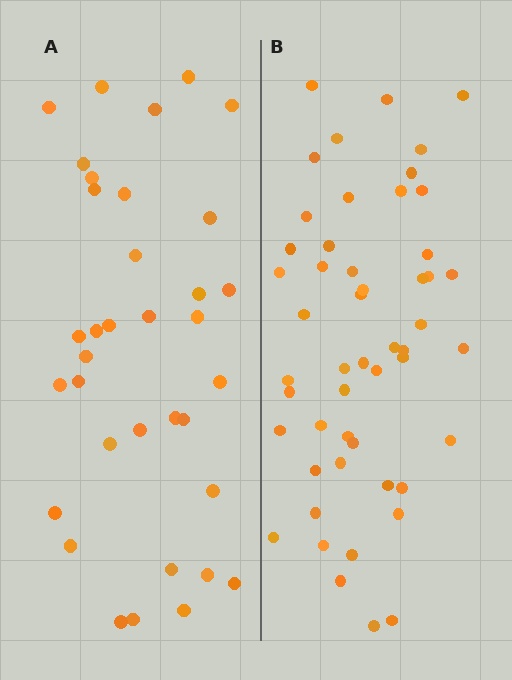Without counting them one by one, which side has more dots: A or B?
Region B (the right region) has more dots.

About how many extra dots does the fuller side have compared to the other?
Region B has approximately 15 more dots than region A.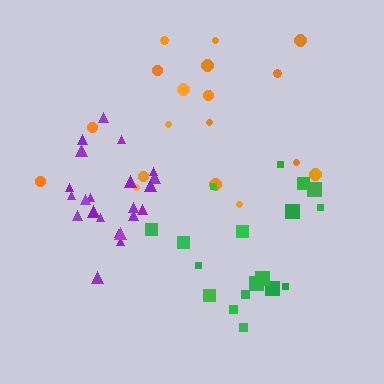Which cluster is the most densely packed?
Purple.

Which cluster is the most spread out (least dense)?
Orange.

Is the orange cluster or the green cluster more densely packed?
Green.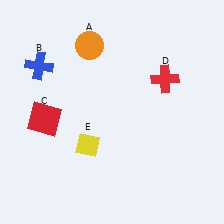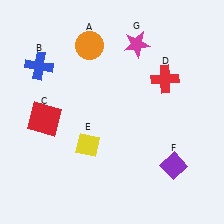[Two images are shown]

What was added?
A purple diamond (F), a magenta star (G) were added in Image 2.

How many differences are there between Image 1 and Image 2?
There are 2 differences between the two images.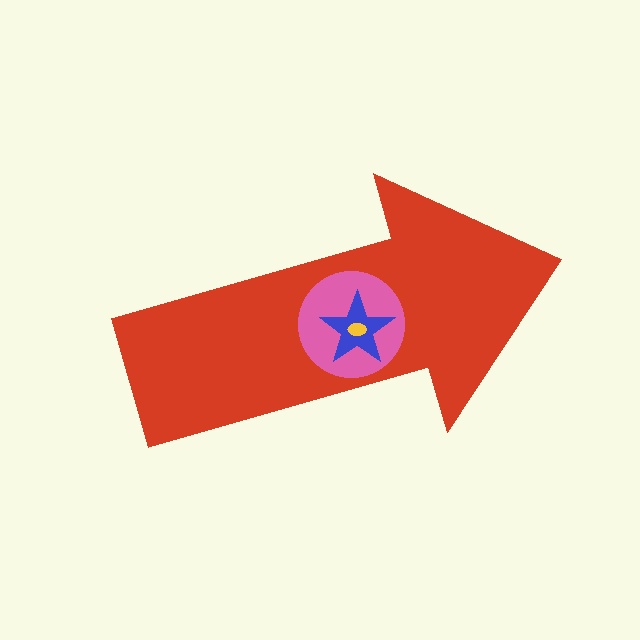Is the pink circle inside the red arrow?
Yes.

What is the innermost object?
The yellow ellipse.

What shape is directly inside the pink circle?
The blue star.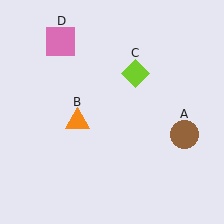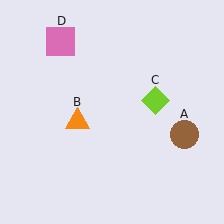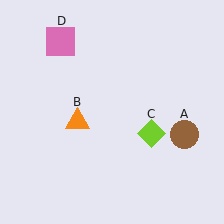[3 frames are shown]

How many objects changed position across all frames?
1 object changed position: lime diamond (object C).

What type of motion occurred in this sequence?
The lime diamond (object C) rotated clockwise around the center of the scene.